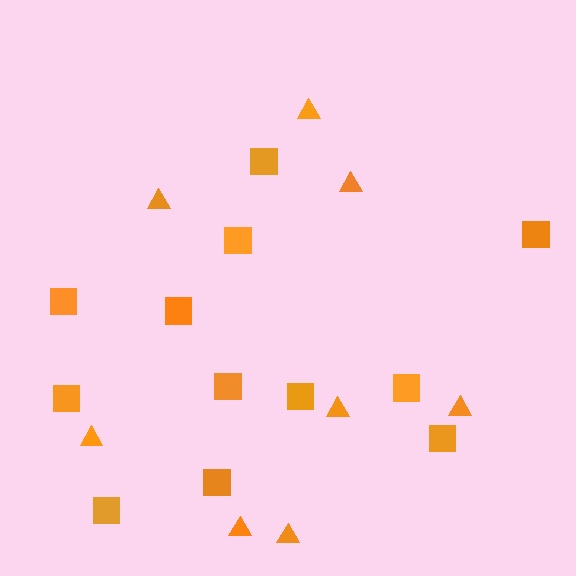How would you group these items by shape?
There are 2 groups: one group of triangles (8) and one group of squares (12).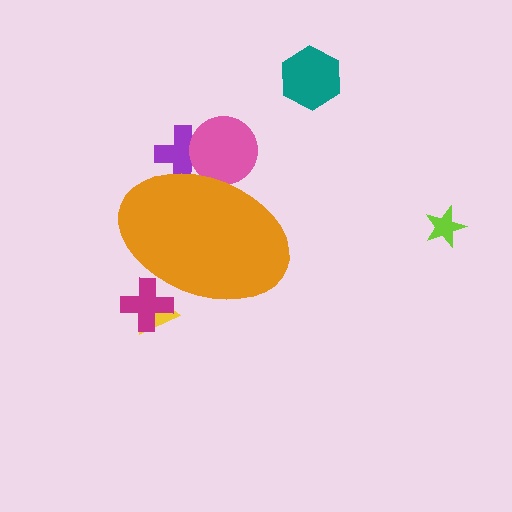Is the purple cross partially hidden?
Yes, the purple cross is partially hidden behind the orange ellipse.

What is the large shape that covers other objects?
An orange ellipse.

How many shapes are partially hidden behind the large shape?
4 shapes are partially hidden.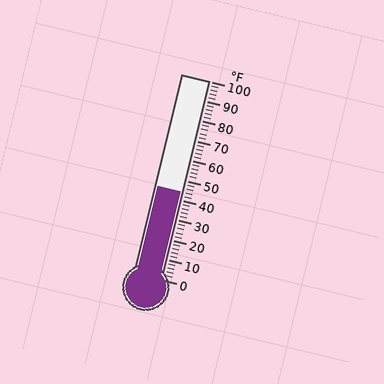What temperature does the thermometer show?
The thermometer shows approximately 44°F.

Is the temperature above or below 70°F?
The temperature is below 70°F.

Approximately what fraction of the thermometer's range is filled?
The thermometer is filled to approximately 45% of its range.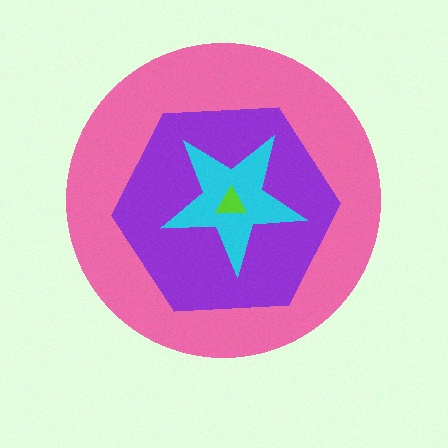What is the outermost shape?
The pink circle.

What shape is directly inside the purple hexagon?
The cyan star.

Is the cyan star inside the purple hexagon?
Yes.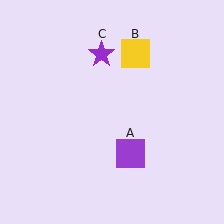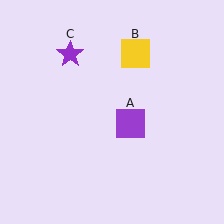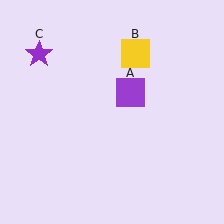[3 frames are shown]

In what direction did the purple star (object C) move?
The purple star (object C) moved left.